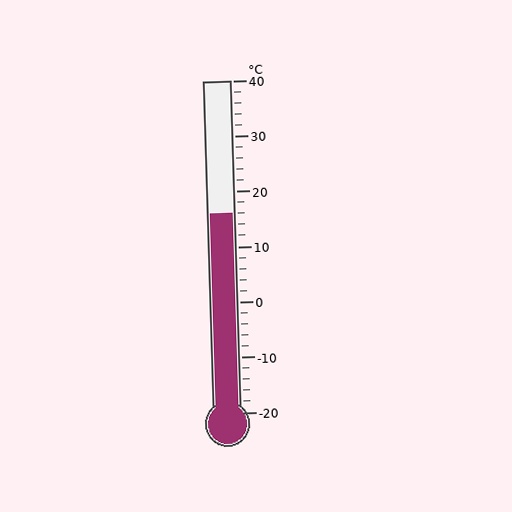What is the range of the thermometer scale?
The thermometer scale ranges from -20°C to 40°C.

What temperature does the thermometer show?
The thermometer shows approximately 16°C.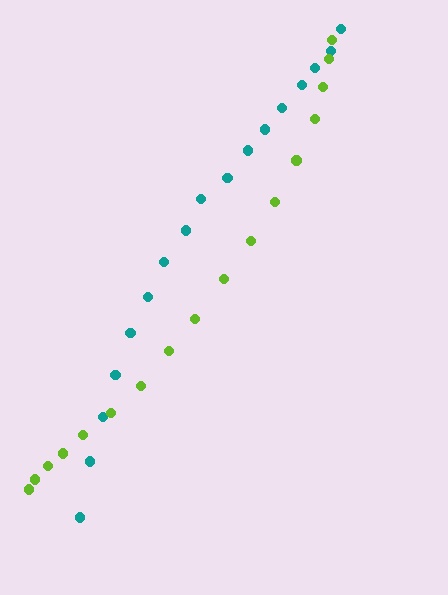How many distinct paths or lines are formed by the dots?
There are 2 distinct paths.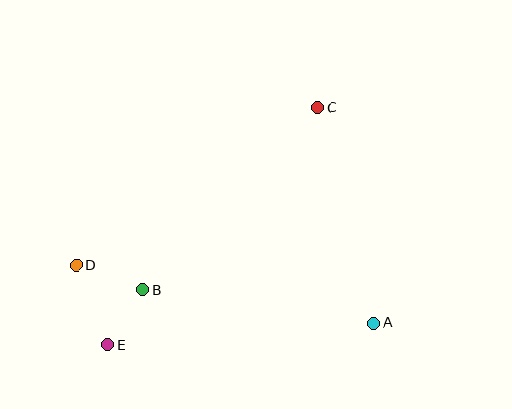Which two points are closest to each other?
Points B and E are closest to each other.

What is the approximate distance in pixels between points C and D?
The distance between C and D is approximately 289 pixels.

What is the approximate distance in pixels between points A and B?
The distance between A and B is approximately 234 pixels.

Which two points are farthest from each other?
Points C and E are farthest from each other.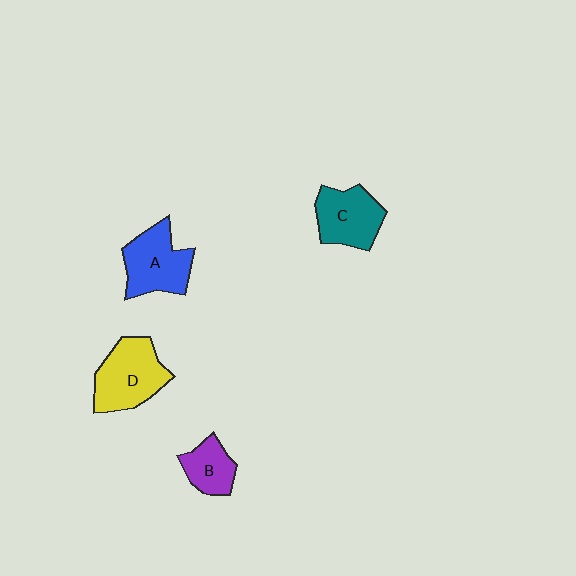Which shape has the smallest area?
Shape B (purple).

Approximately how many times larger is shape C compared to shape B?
Approximately 1.5 times.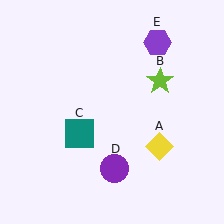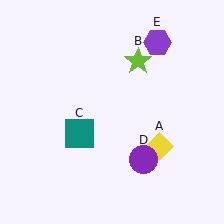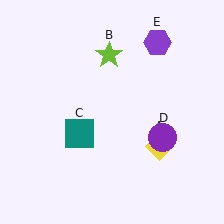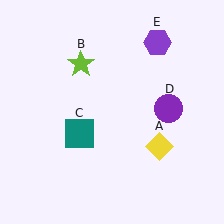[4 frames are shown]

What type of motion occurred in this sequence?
The lime star (object B), purple circle (object D) rotated counterclockwise around the center of the scene.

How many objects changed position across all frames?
2 objects changed position: lime star (object B), purple circle (object D).